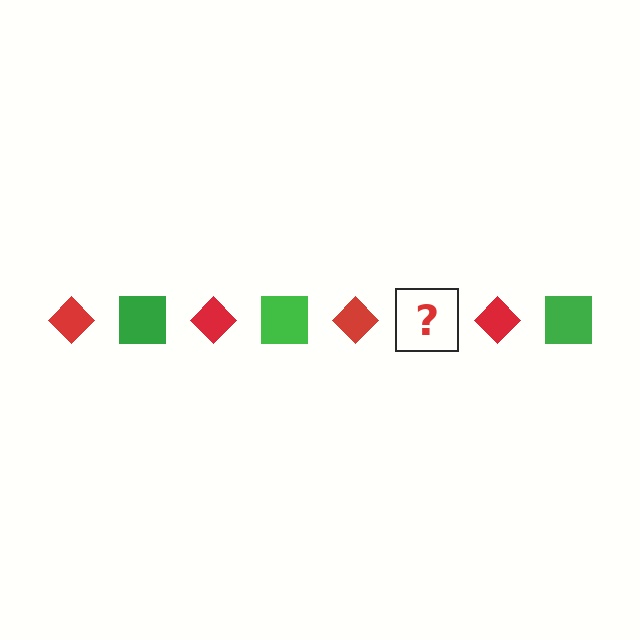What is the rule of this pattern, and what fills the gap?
The rule is that the pattern alternates between red diamond and green square. The gap should be filled with a green square.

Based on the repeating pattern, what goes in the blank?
The blank should be a green square.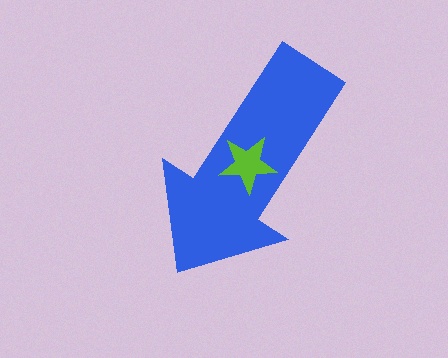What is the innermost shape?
The lime star.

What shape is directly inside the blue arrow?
The lime star.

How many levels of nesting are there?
2.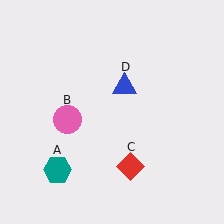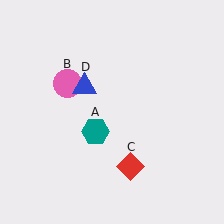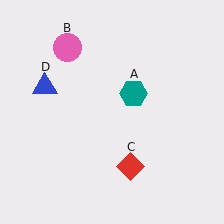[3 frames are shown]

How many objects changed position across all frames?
3 objects changed position: teal hexagon (object A), pink circle (object B), blue triangle (object D).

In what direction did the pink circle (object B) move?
The pink circle (object B) moved up.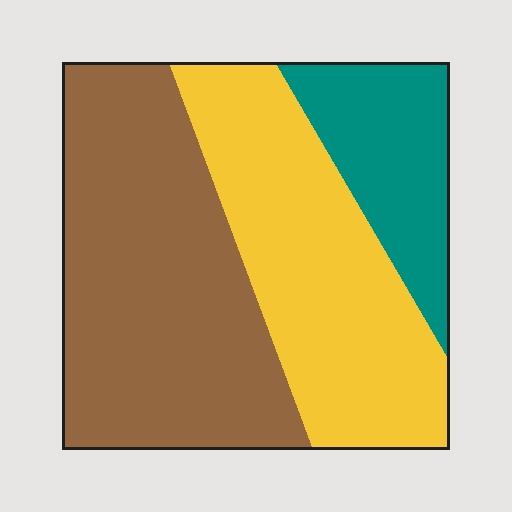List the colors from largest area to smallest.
From largest to smallest: brown, yellow, teal.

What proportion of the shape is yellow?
Yellow covers 36% of the shape.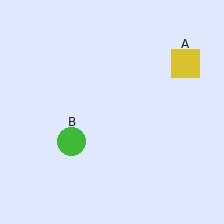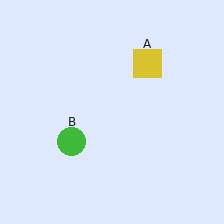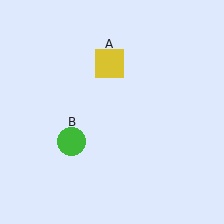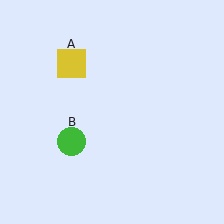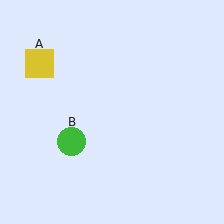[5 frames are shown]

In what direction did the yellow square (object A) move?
The yellow square (object A) moved left.